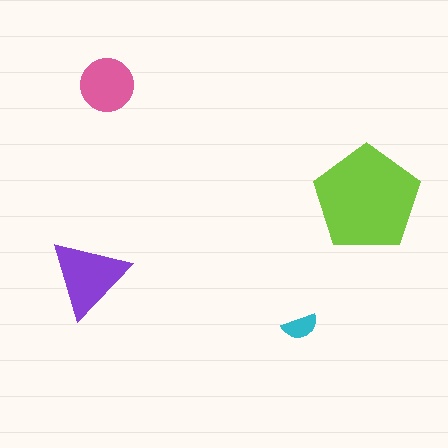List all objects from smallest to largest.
The cyan semicircle, the pink circle, the purple triangle, the lime pentagon.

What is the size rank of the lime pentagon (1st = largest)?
1st.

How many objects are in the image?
There are 4 objects in the image.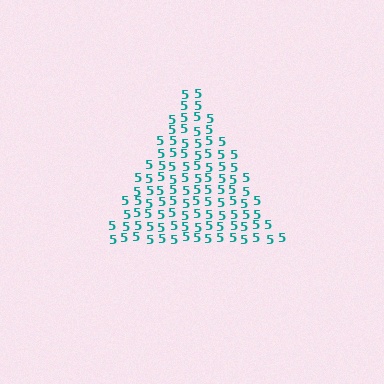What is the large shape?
The large shape is a triangle.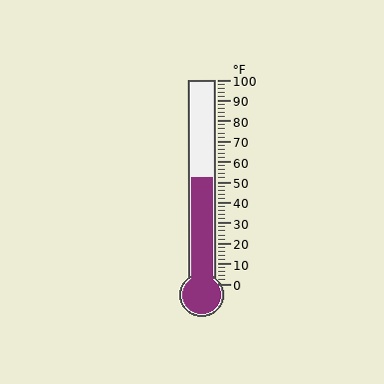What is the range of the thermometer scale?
The thermometer scale ranges from 0°F to 100°F.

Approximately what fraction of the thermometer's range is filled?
The thermometer is filled to approximately 50% of its range.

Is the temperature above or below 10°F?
The temperature is above 10°F.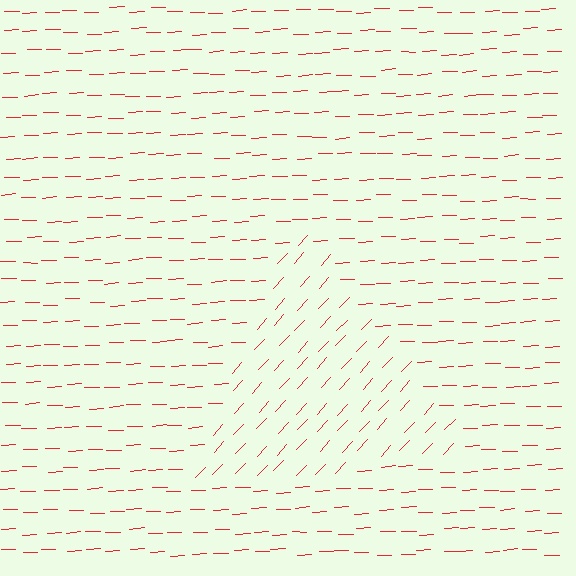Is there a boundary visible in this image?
Yes, there is a texture boundary formed by a change in line orientation.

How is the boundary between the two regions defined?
The boundary is defined purely by a change in line orientation (approximately 45 degrees difference). All lines are the same color and thickness.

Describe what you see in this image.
The image is filled with small red line segments. A triangle region in the image has lines oriented differently from the surrounding lines, creating a visible texture boundary.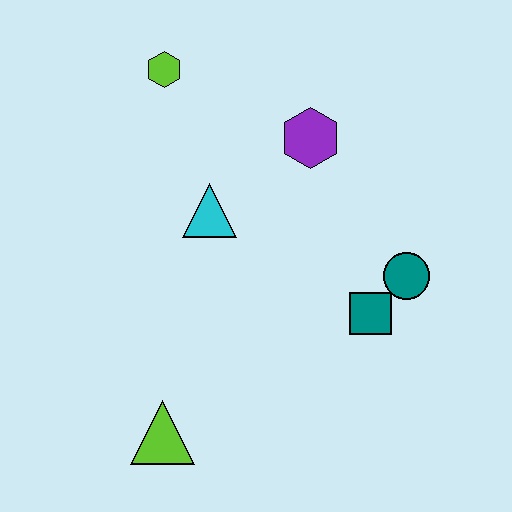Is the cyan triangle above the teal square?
Yes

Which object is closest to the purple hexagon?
The cyan triangle is closest to the purple hexagon.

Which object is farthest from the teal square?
The lime hexagon is farthest from the teal square.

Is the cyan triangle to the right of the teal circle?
No